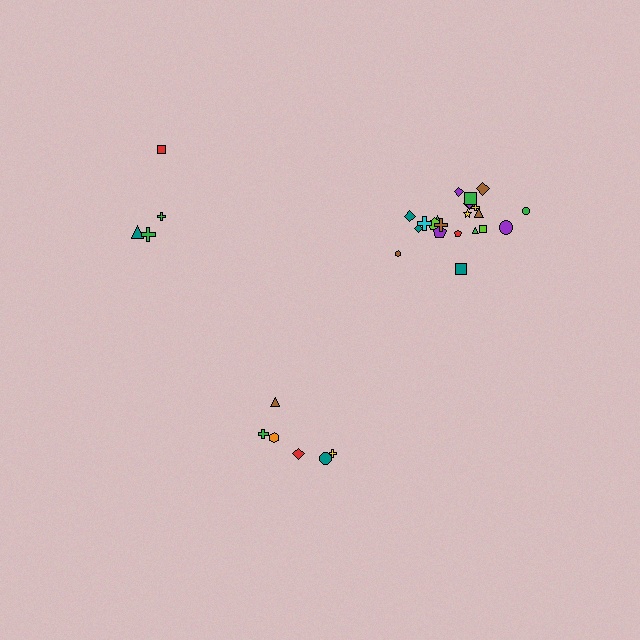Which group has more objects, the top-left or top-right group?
The top-right group.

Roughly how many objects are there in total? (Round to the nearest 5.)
Roughly 30 objects in total.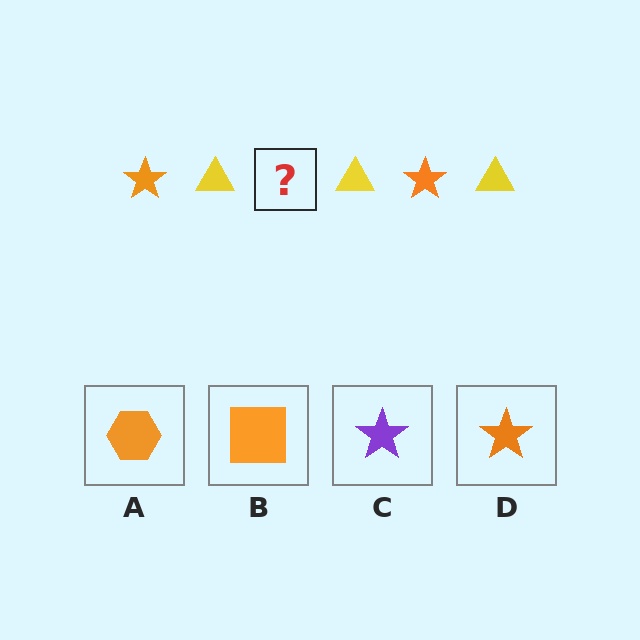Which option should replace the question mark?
Option D.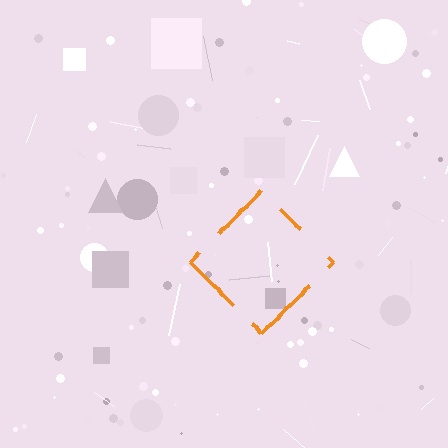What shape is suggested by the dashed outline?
The dashed outline suggests a diamond.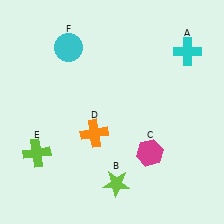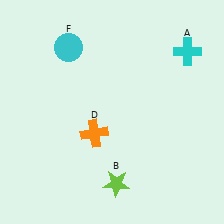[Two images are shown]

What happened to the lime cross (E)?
The lime cross (E) was removed in Image 2. It was in the bottom-left area of Image 1.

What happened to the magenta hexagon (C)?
The magenta hexagon (C) was removed in Image 2. It was in the bottom-right area of Image 1.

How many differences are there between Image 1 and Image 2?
There are 2 differences between the two images.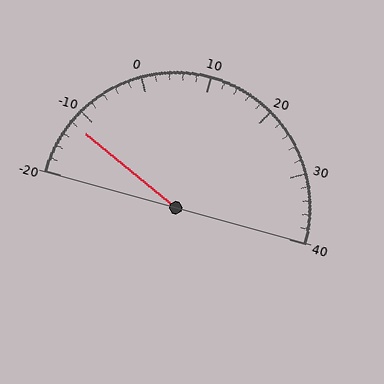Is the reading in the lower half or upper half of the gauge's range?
The reading is in the lower half of the range (-20 to 40).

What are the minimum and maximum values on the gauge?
The gauge ranges from -20 to 40.